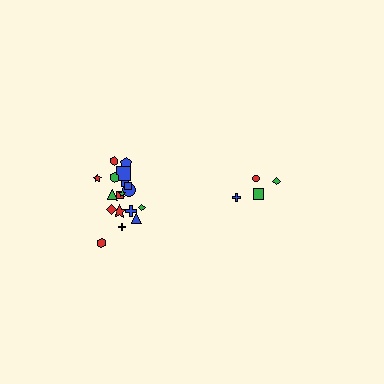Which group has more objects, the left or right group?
The left group.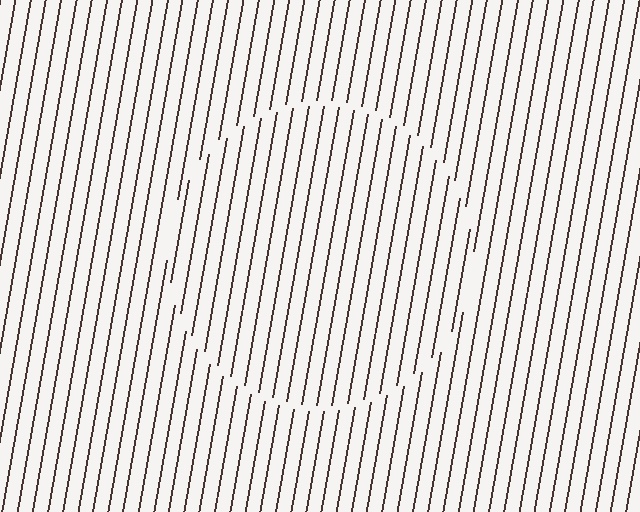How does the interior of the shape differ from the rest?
The interior of the shape contains the same grating, shifted by half a period — the contour is defined by the phase discontinuity where line-ends from the inner and outer gratings abut.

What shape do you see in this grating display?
An illusory circle. The interior of the shape contains the same grating, shifted by half a period — the contour is defined by the phase discontinuity where line-ends from the inner and outer gratings abut.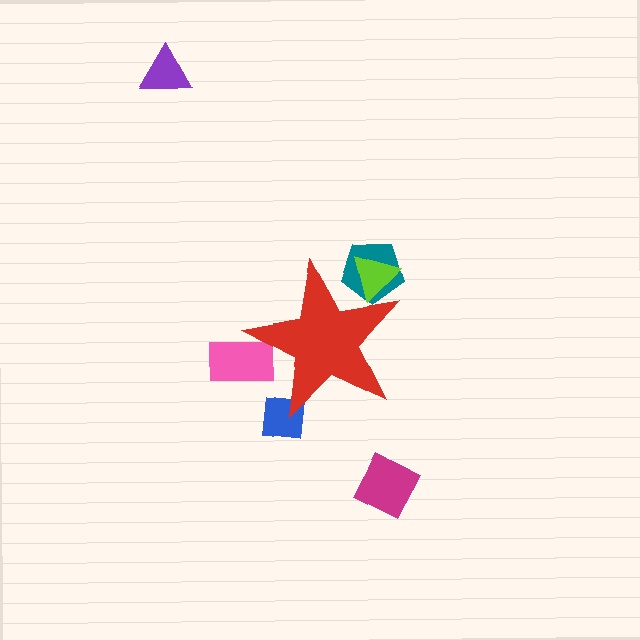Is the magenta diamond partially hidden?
No, the magenta diamond is fully visible.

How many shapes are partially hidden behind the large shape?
4 shapes are partially hidden.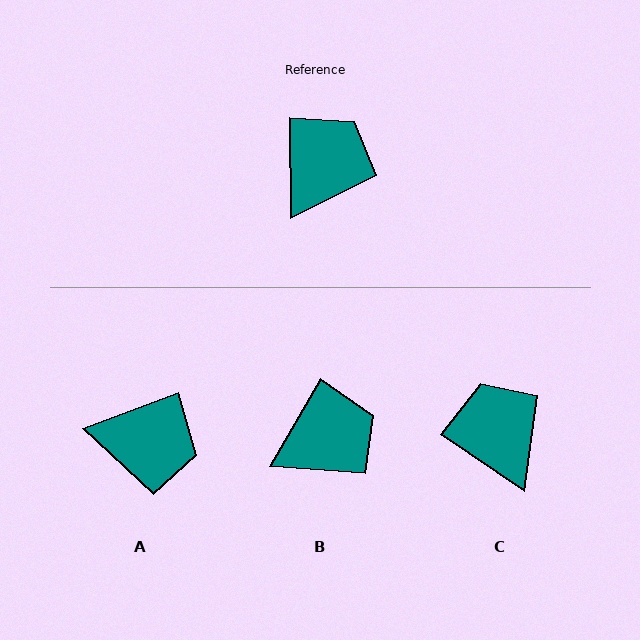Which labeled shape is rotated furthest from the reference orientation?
A, about 70 degrees away.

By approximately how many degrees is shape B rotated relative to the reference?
Approximately 31 degrees clockwise.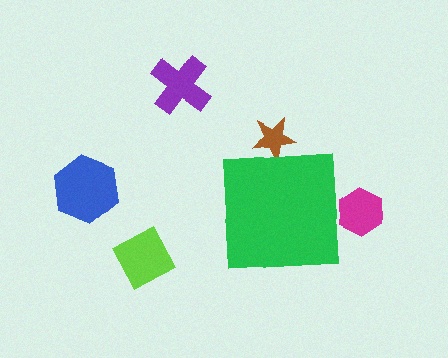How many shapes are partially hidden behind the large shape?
2 shapes are partially hidden.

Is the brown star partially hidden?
Yes, the brown star is partially hidden behind the green square.